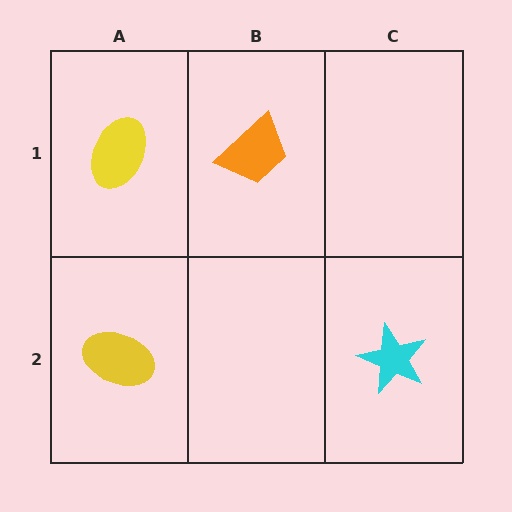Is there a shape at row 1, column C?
No, that cell is empty.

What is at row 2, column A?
A yellow ellipse.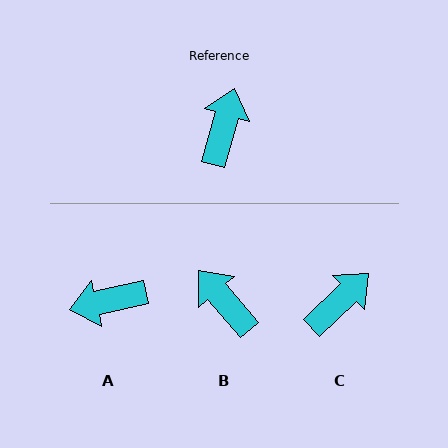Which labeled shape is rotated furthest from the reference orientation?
A, about 119 degrees away.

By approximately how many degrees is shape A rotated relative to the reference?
Approximately 119 degrees counter-clockwise.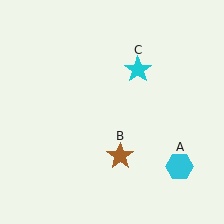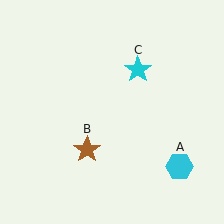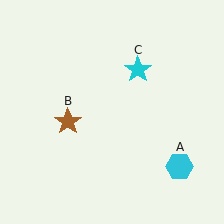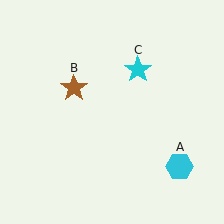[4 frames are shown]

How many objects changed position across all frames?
1 object changed position: brown star (object B).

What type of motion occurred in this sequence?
The brown star (object B) rotated clockwise around the center of the scene.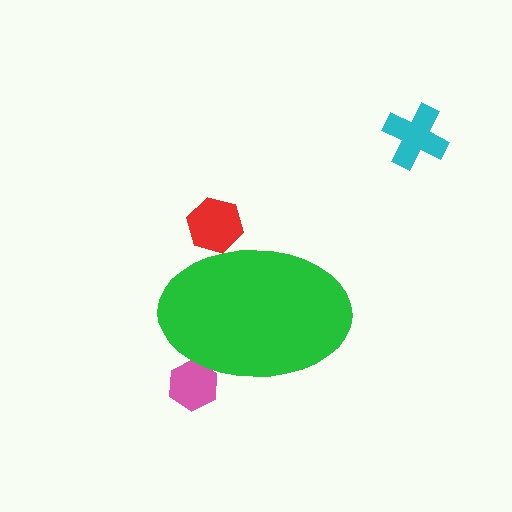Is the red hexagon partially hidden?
Yes, the red hexagon is partially hidden behind the green ellipse.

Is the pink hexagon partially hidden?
Yes, the pink hexagon is partially hidden behind the green ellipse.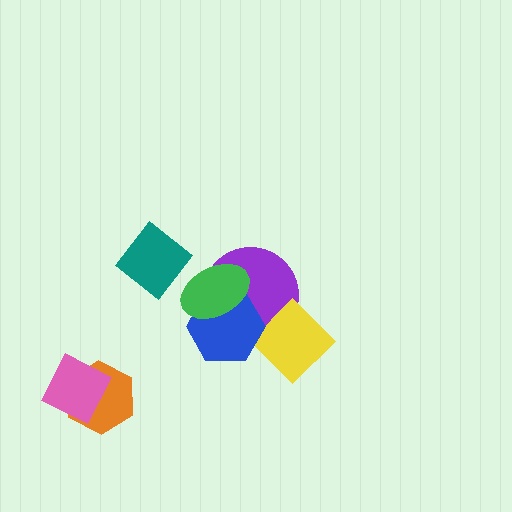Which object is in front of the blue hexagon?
The green ellipse is in front of the blue hexagon.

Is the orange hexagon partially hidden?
Yes, it is partially covered by another shape.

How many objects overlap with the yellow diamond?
2 objects overlap with the yellow diamond.